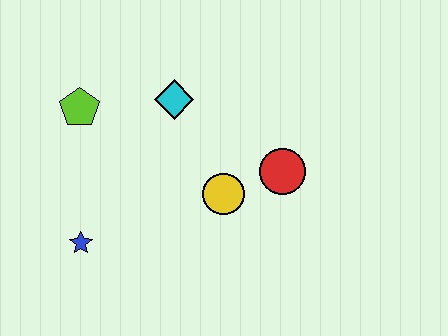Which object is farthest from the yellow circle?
The lime pentagon is farthest from the yellow circle.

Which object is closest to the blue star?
The lime pentagon is closest to the blue star.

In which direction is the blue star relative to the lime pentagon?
The blue star is below the lime pentagon.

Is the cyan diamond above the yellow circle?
Yes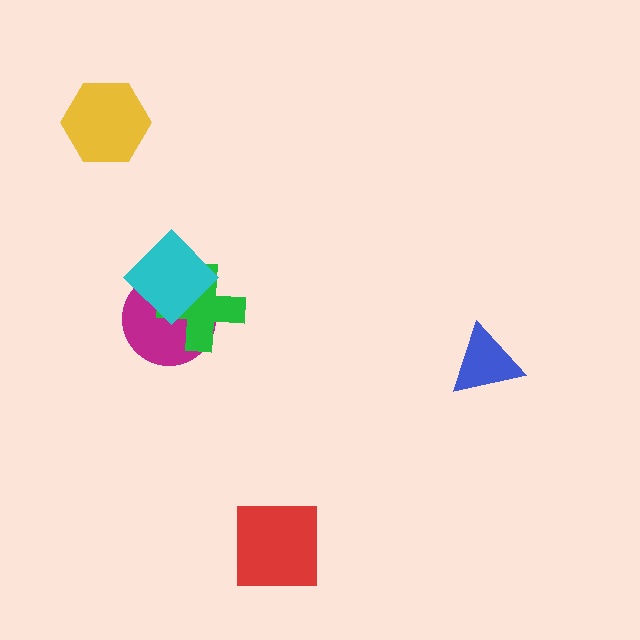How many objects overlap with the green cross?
2 objects overlap with the green cross.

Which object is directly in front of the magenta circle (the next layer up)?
The green cross is directly in front of the magenta circle.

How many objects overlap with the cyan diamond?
2 objects overlap with the cyan diamond.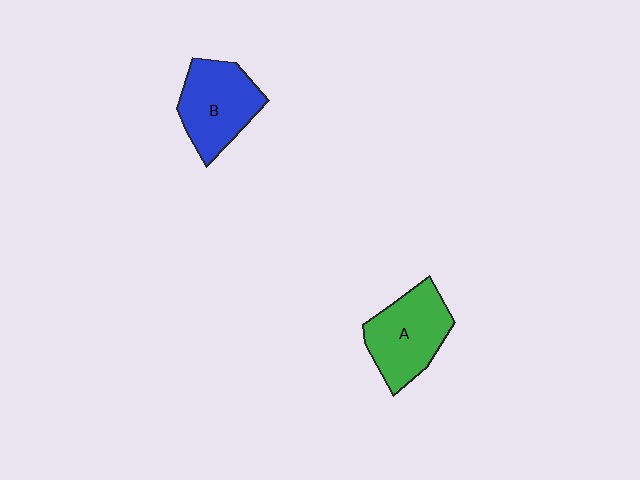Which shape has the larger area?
Shape A (green).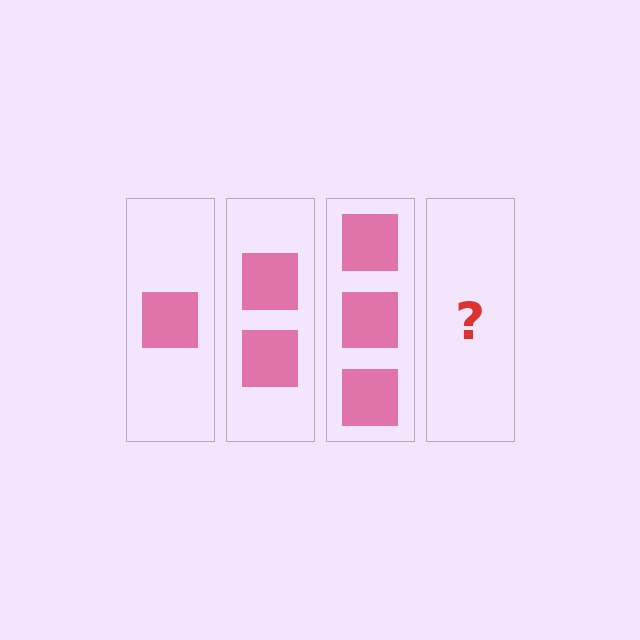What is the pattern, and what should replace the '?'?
The pattern is that each step adds one more square. The '?' should be 4 squares.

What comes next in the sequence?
The next element should be 4 squares.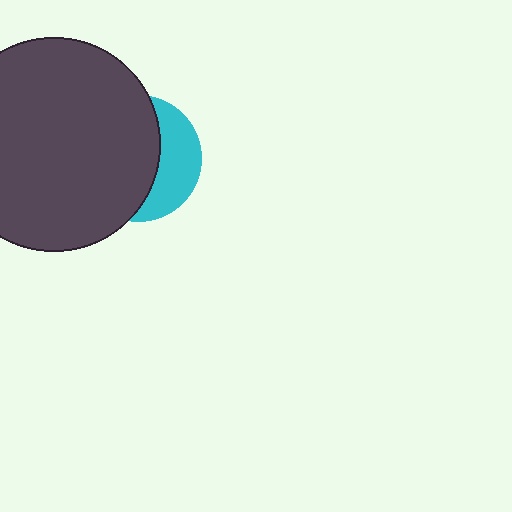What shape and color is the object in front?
The object in front is a dark gray circle.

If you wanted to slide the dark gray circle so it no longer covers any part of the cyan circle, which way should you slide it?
Slide it left — that is the most direct way to separate the two shapes.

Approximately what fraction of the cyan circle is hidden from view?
Roughly 65% of the cyan circle is hidden behind the dark gray circle.